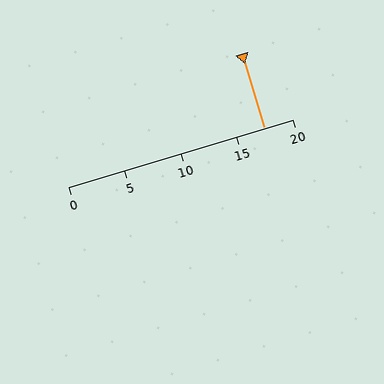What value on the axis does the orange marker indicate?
The marker indicates approximately 17.5.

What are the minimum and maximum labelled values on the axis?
The axis runs from 0 to 20.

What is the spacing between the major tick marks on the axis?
The major ticks are spaced 5 apart.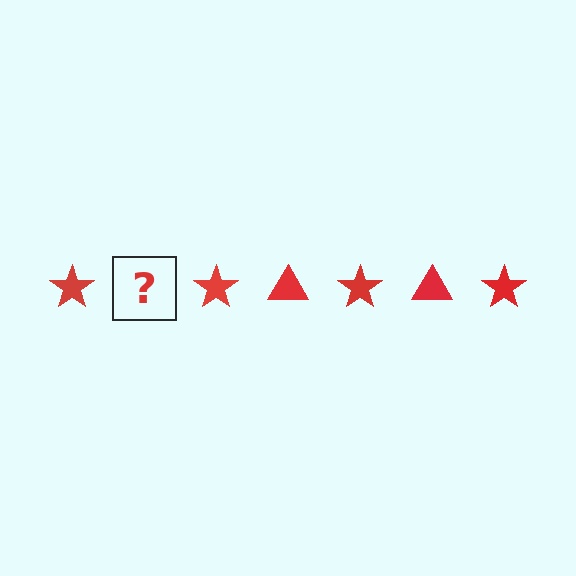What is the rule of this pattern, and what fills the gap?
The rule is that the pattern cycles through star, triangle shapes in red. The gap should be filled with a red triangle.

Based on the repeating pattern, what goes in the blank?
The blank should be a red triangle.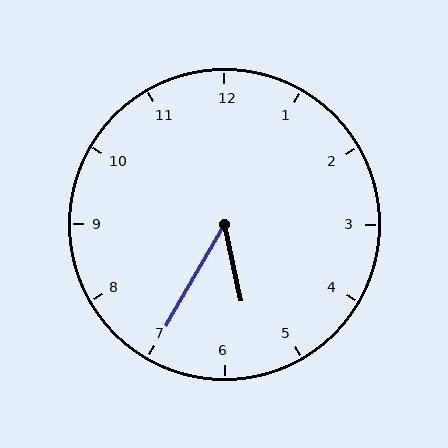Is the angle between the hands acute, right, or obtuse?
It is acute.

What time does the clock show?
5:35.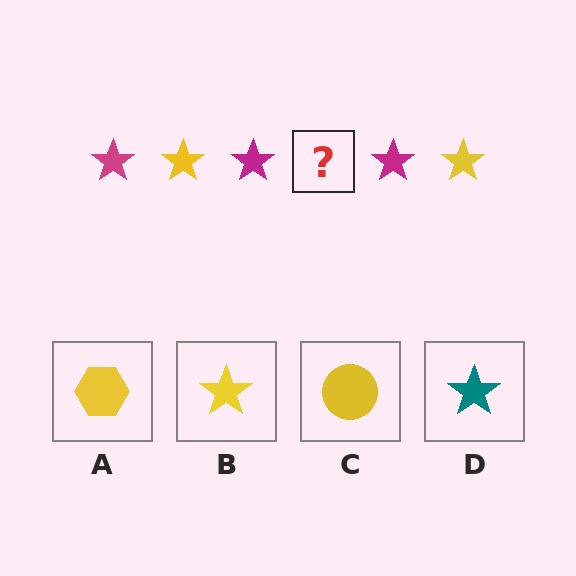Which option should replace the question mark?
Option B.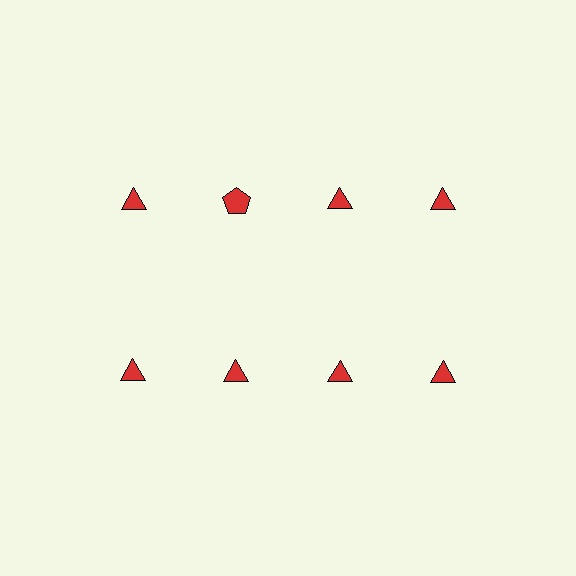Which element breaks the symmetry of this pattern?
The red pentagon in the top row, second from left column breaks the symmetry. All other shapes are red triangles.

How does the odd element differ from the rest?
It has a different shape: pentagon instead of triangle.